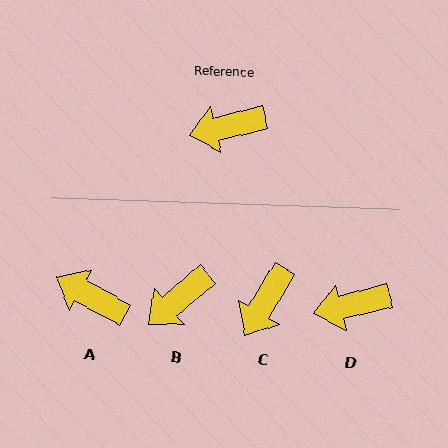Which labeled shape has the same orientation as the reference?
D.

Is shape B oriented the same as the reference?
No, it is off by about 26 degrees.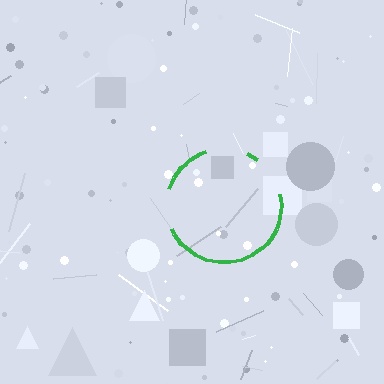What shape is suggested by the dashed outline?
The dashed outline suggests a circle.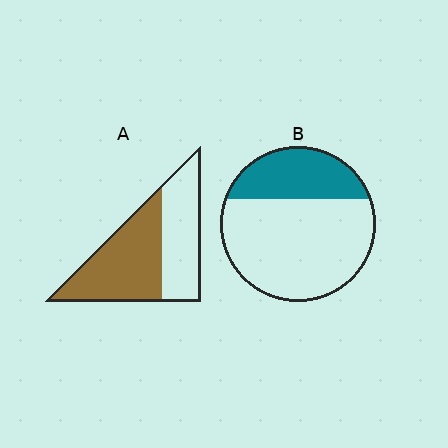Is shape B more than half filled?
No.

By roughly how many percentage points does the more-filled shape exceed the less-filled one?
By roughly 25 percentage points (A over B).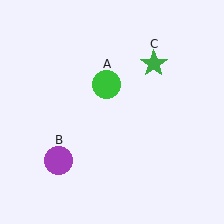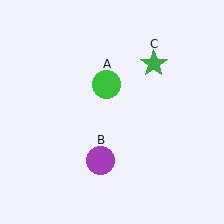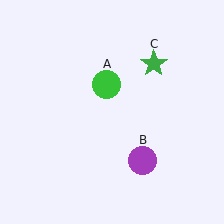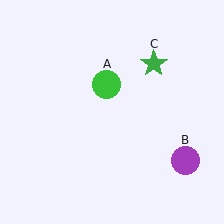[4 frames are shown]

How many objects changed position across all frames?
1 object changed position: purple circle (object B).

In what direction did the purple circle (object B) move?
The purple circle (object B) moved right.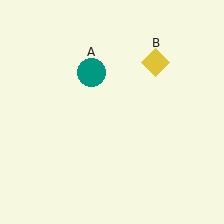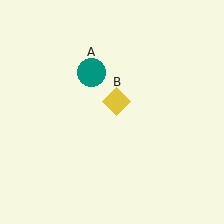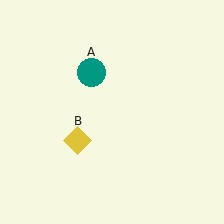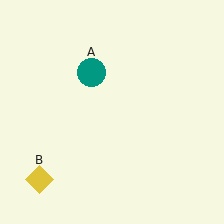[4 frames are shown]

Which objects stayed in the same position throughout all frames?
Teal circle (object A) remained stationary.